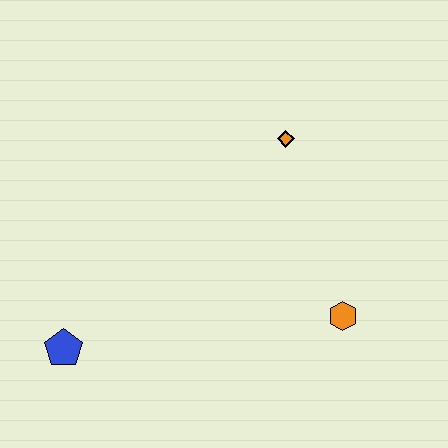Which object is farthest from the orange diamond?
The blue pentagon is farthest from the orange diamond.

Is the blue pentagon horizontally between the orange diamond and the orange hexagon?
No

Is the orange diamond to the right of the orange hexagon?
No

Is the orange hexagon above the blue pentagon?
Yes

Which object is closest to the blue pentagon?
The orange hexagon is closest to the blue pentagon.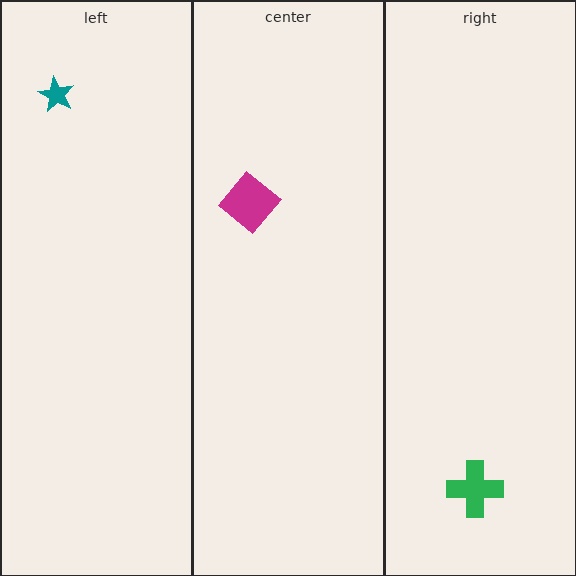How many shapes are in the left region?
1.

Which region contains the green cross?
The right region.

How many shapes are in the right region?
1.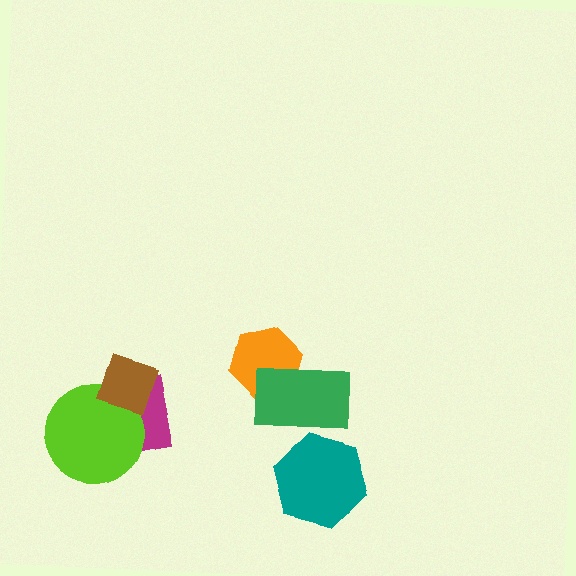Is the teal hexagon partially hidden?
No, no other shape covers it.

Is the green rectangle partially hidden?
Yes, it is partially covered by another shape.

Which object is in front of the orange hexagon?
The green rectangle is in front of the orange hexagon.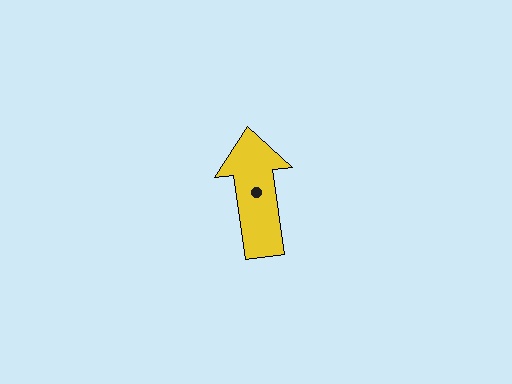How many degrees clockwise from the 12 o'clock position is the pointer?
Approximately 352 degrees.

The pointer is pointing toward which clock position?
Roughly 12 o'clock.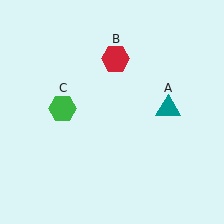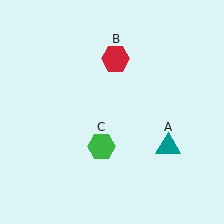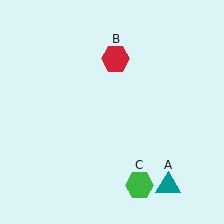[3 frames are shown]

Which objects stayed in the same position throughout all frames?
Red hexagon (object B) remained stationary.